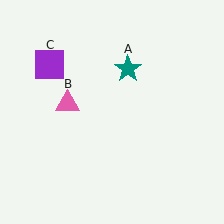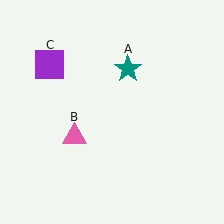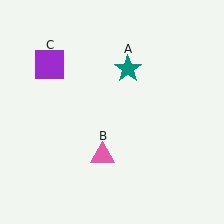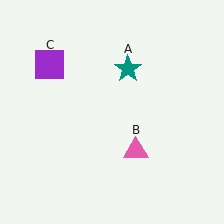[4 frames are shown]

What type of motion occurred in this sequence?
The pink triangle (object B) rotated counterclockwise around the center of the scene.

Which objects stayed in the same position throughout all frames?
Teal star (object A) and purple square (object C) remained stationary.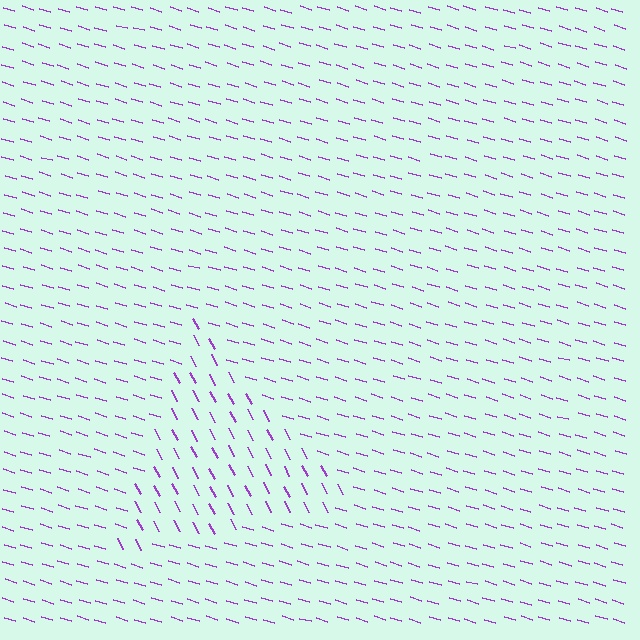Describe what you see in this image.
The image is filled with small purple line segments. A triangle region in the image has lines oriented differently from the surrounding lines, creating a visible texture boundary.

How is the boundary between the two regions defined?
The boundary is defined purely by a change in line orientation (approximately 45 degrees difference). All lines are the same color and thickness.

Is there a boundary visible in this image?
Yes, there is a texture boundary formed by a change in line orientation.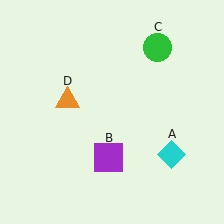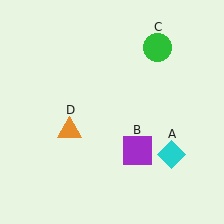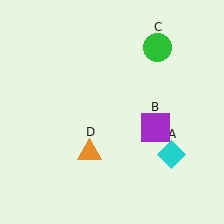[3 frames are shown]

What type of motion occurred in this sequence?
The purple square (object B), orange triangle (object D) rotated counterclockwise around the center of the scene.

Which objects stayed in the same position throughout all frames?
Cyan diamond (object A) and green circle (object C) remained stationary.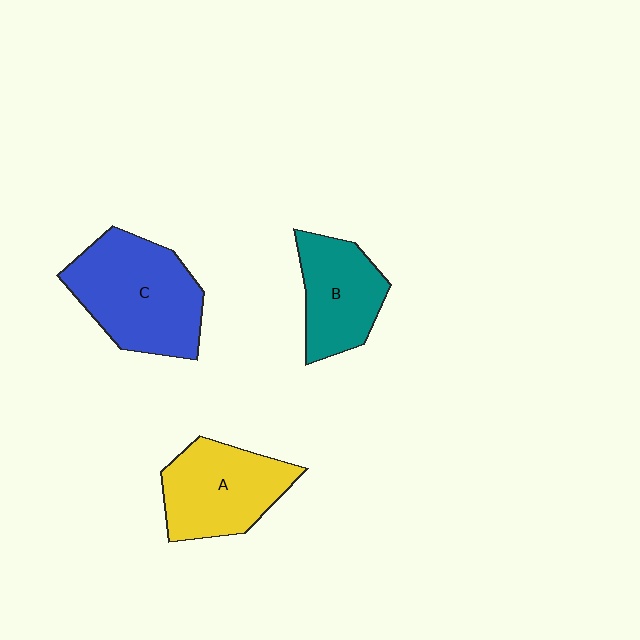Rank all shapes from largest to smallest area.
From largest to smallest: C (blue), A (yellow), B (teal).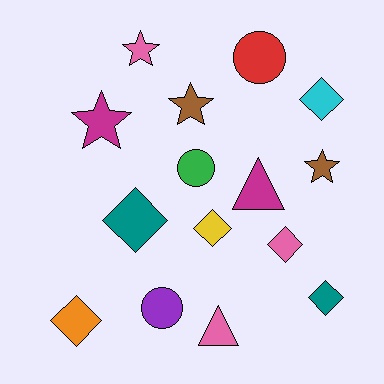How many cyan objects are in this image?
There is 1 cyan object.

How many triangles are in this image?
There are 2 triangles.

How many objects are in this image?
There are 15 objects.